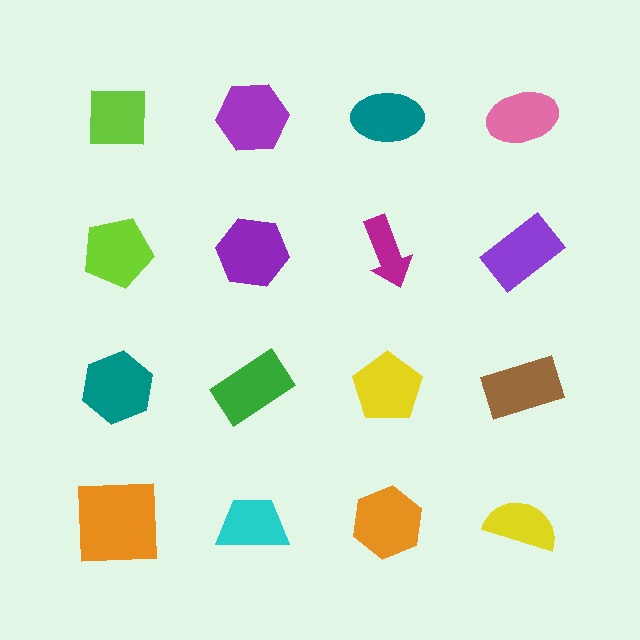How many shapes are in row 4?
4 shapes.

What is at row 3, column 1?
A teal hexagon.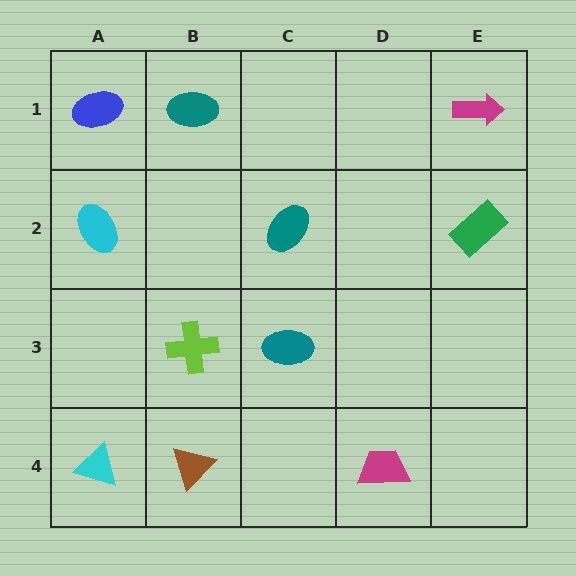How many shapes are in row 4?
3 shapes.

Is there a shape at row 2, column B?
No, that cell is empty.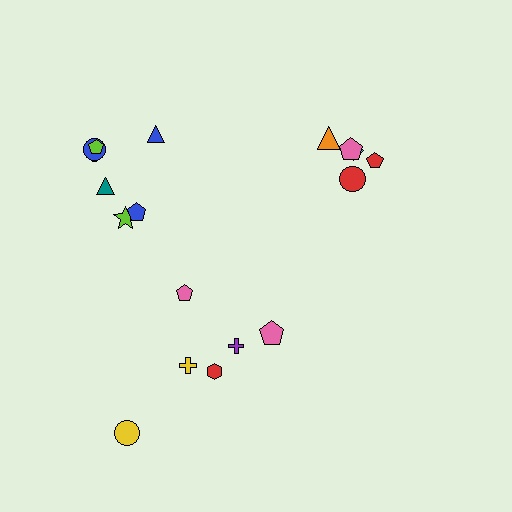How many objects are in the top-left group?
There are 7 objects.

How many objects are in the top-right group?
There are 5 objects.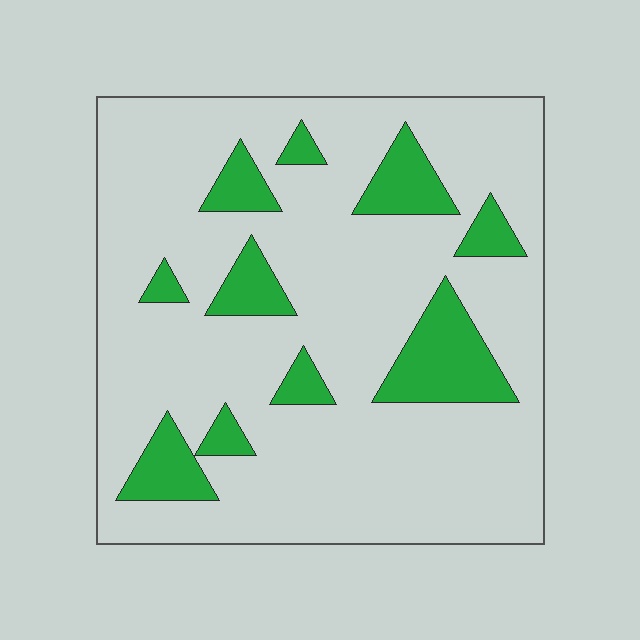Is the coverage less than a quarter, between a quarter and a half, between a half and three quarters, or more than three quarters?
Less than a quarter.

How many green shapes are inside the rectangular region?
10.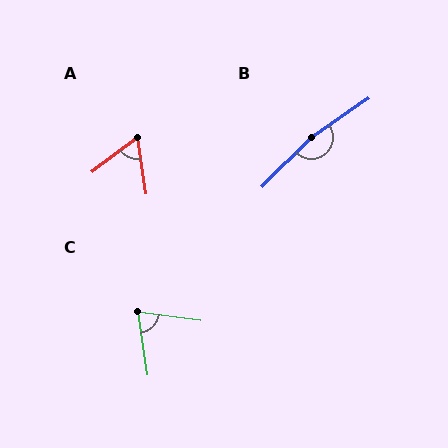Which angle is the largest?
B, at approximately 169 degrees.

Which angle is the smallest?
A, at approximately 62 degrees.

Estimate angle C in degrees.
Approximately 75 degrees.